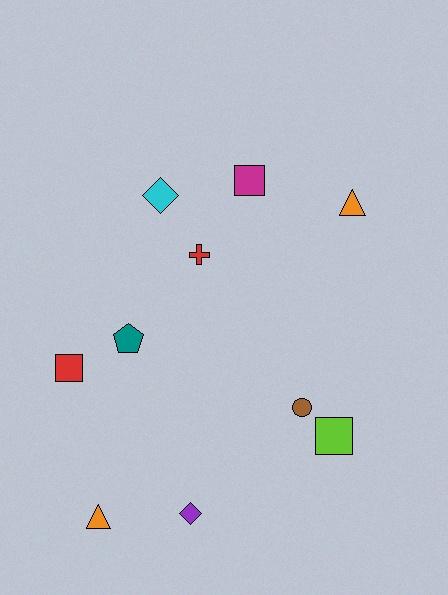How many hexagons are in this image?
There are no hexagons.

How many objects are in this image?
There are 10 objects.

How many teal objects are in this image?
There is 1 teal object.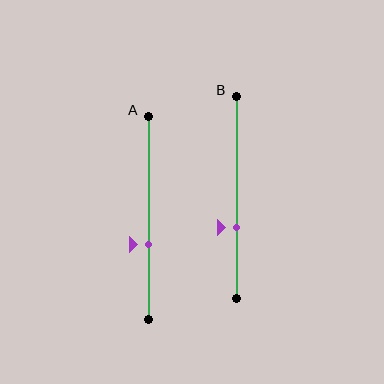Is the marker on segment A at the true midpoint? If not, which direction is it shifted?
No, the marker on segment A is shifted downward by about 13% of the segment length.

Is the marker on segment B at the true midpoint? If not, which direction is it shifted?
No, the marker on segment B is shifted downward by about 15% of the segment length.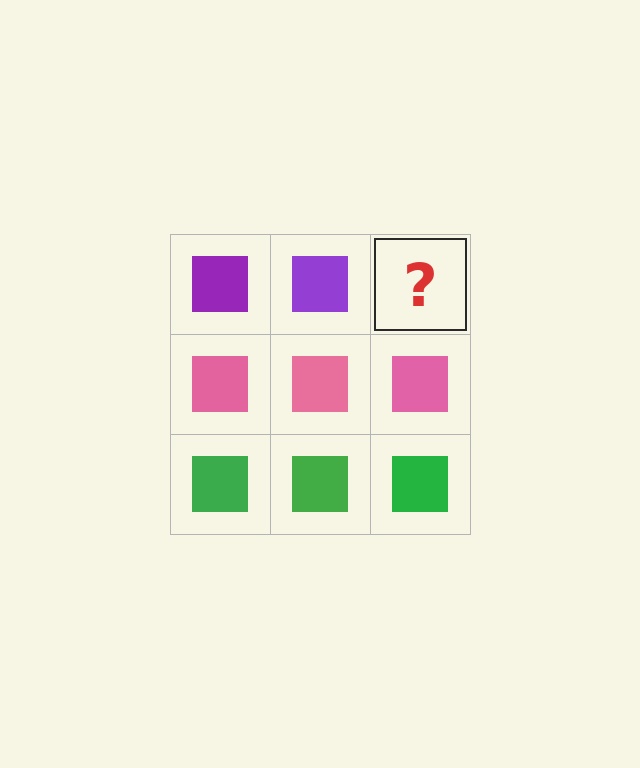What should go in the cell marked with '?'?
The missing cell should contain a purple square.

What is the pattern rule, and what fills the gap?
The rule is that each row has a consistent color. The gap should be filled with a purple square.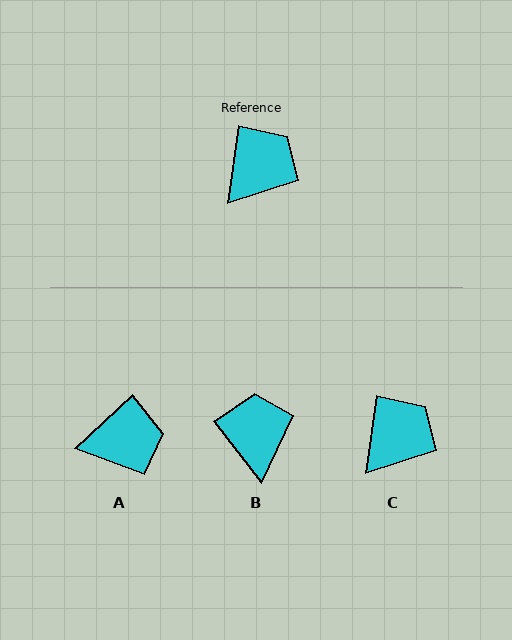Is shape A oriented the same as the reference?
No, it is off by about 39 degrees.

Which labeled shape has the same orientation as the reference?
C.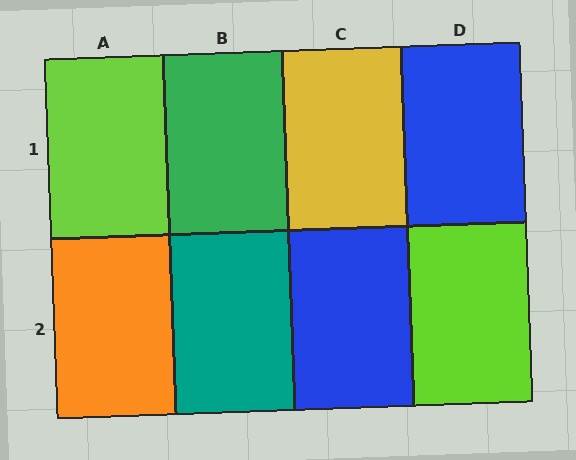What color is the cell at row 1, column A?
Lime.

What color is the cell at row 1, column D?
Blue.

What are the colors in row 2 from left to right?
Orange, teal, blue, lime.